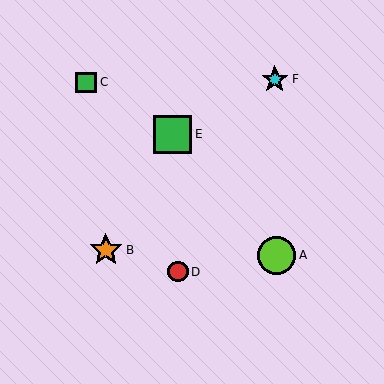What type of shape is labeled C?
Shape C is a green square.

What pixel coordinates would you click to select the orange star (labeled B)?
Click at (106, 250) to select the orange star B.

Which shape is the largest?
The green square (labeled E) is the largest.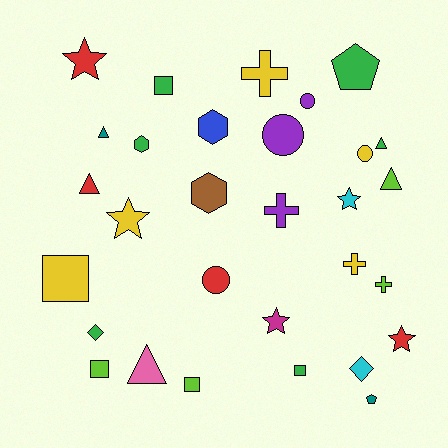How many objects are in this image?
There are 30 objects.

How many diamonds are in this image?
There are 2 diamonds.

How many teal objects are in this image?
There are 2 teal objects.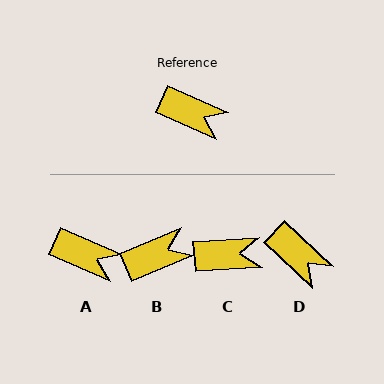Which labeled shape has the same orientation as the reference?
A.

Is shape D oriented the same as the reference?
No, it is off by about 20 degrees.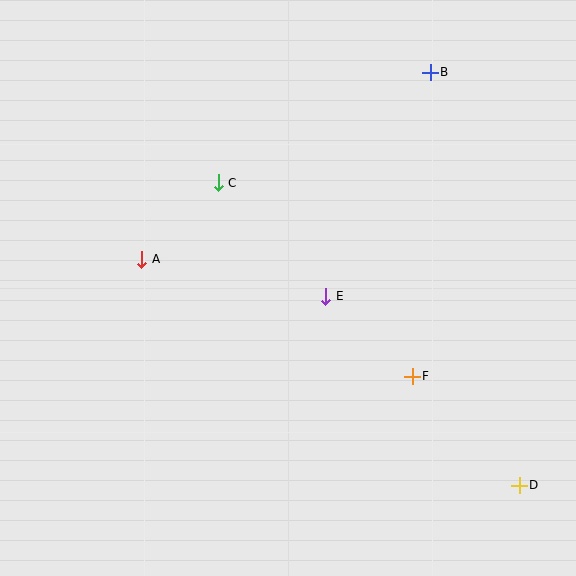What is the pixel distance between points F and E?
The distance between F and E is 118 pixels.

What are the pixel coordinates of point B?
Point B is at (430, 72).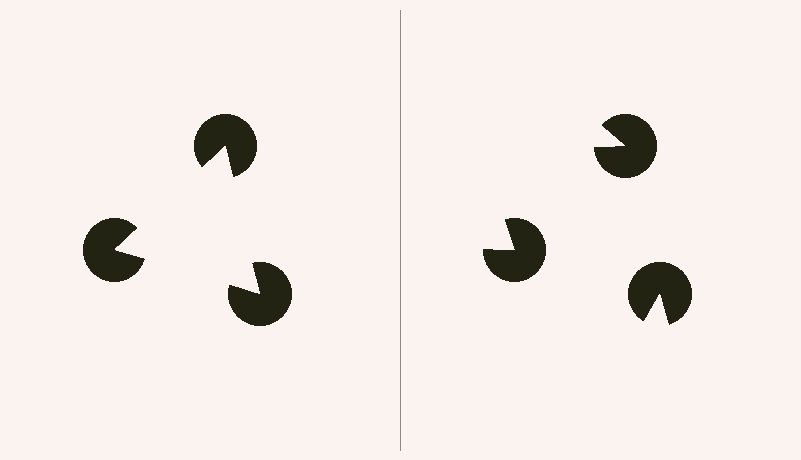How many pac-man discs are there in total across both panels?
6 — 3 on each side.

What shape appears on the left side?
An illusory triangle.